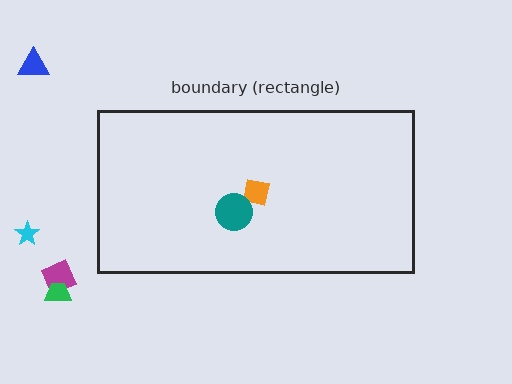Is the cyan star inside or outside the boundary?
Outside.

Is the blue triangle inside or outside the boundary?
Outside.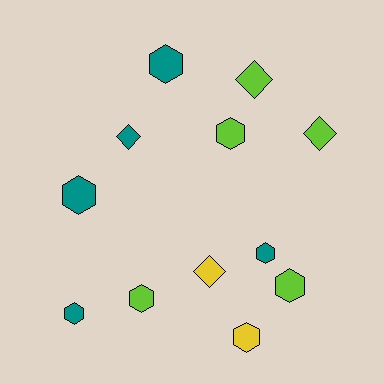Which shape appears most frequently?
Hexagon, with 8 objects.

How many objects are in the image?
There are 12 objects.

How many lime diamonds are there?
There are 2 lime diamonds.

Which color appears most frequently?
Teal, with 5 objects.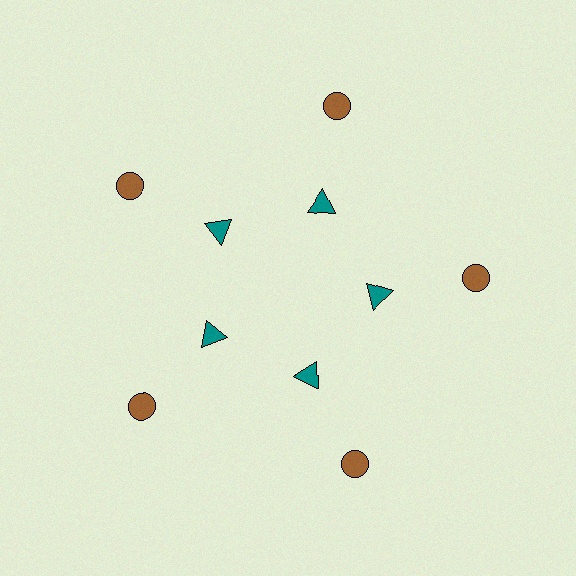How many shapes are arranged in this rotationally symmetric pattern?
There are 10 shapes, arranged in 5 groups of 2.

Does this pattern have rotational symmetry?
Yes, this pattern has 5-fold rotational symmetry. It looks the same after rotating 72 degrees around the center.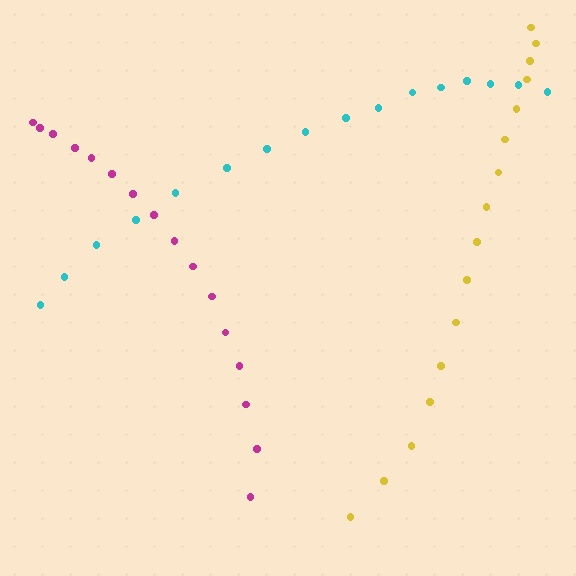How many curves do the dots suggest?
There are 3 distinct paths.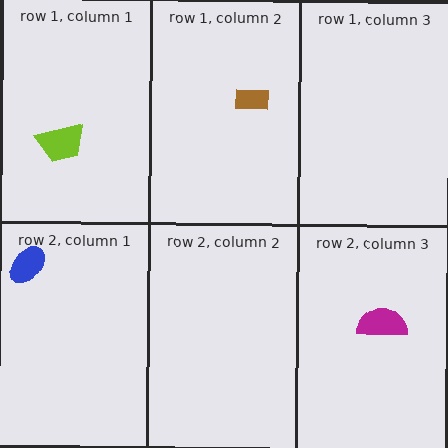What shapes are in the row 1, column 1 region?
The lime trapezoid.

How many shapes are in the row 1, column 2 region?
1.